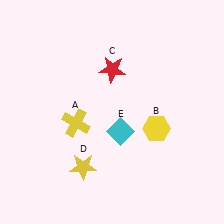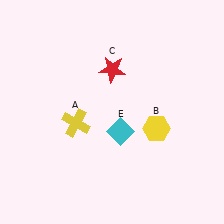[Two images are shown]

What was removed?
The yellow star (D) was removed in Image 2.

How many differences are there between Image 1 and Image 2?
There is 1 difference between the two images.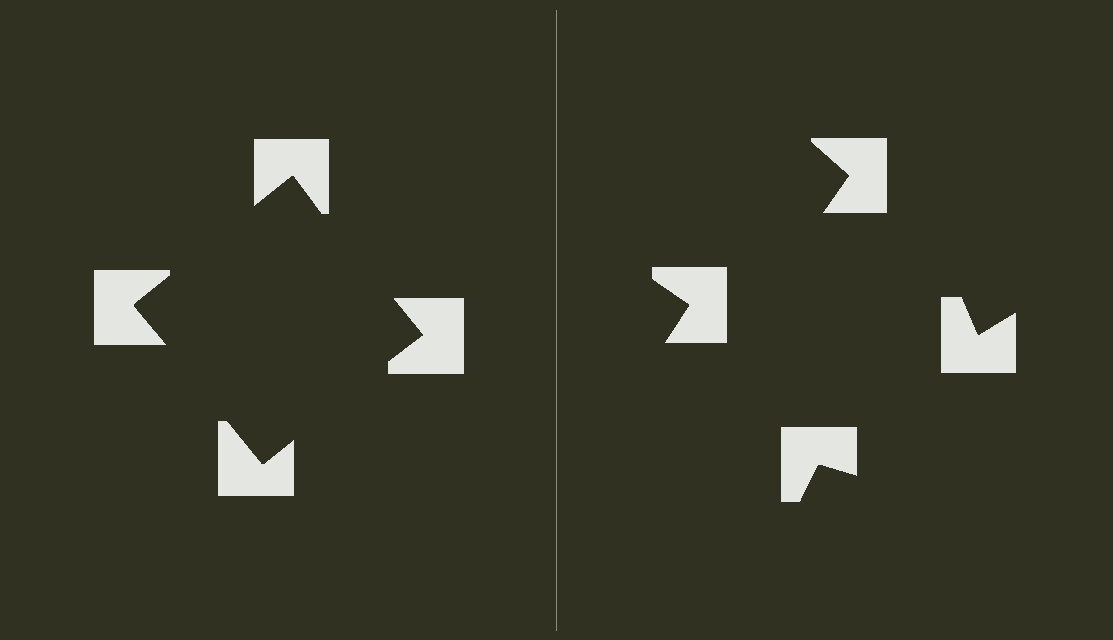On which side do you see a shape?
An illusory square appears on the left side. On the right side the wedge cuts are rotated, so no coherent shape forms.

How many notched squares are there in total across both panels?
8 — 4 on each side.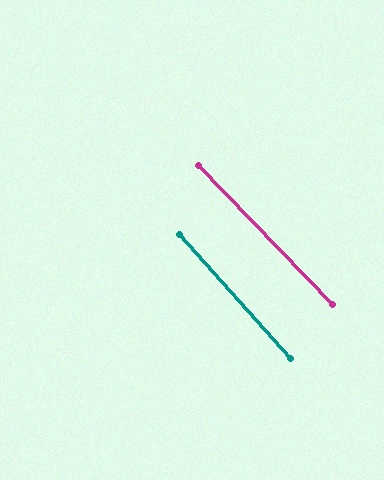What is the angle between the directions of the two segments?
Approximately 2 degrees.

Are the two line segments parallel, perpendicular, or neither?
Parallel — their directions differ by only 1.8°.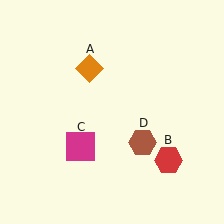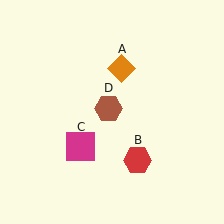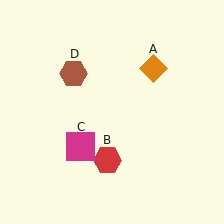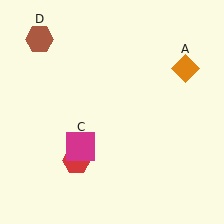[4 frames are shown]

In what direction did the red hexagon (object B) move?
The red hexagon (object B) moved left.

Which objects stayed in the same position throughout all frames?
Magenta square (object C) remained stationary.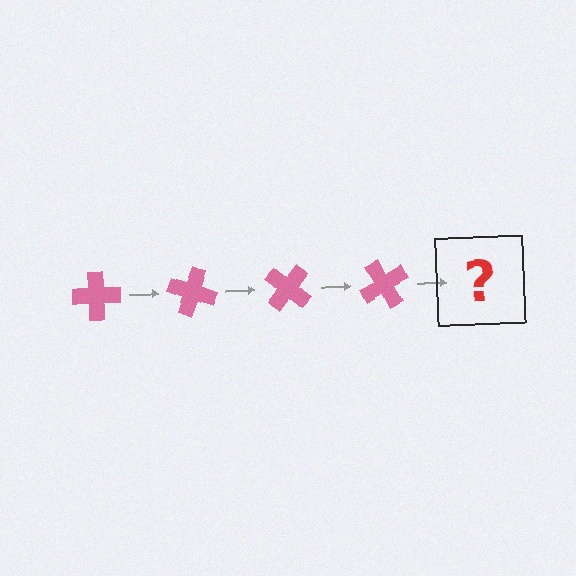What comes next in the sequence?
The next element should be a pink cross rotated 80 degrees.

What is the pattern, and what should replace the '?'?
The pattern is that the cross rotates 20 degrees each step. The '?' should be a pink cross rotated 80 degrees.